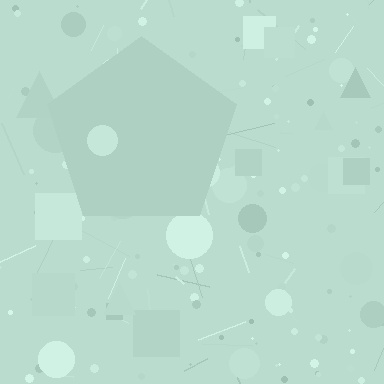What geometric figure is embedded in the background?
A pentagon is embedded in the background.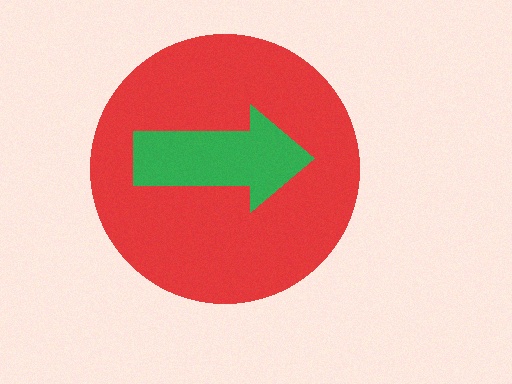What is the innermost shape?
The green arrow.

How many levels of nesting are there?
2.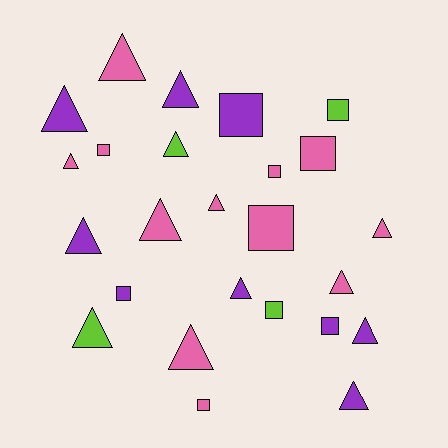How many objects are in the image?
There are 25 objects.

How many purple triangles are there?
There are 6 purple triangles.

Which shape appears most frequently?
Triangle, with 15 objects.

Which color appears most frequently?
Pink, with 12 objects.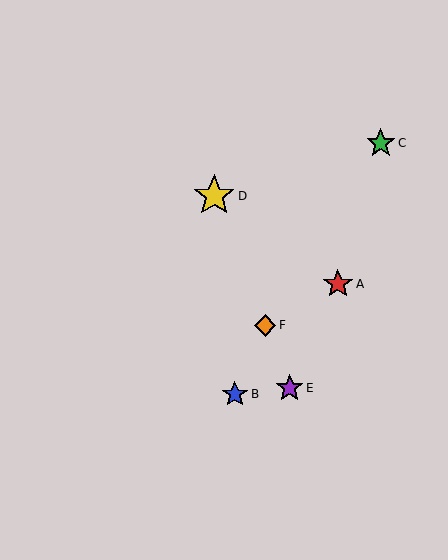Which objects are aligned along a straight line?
Objects D, E, F are aligned along a straight line.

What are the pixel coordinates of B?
Object B is at (235, 394).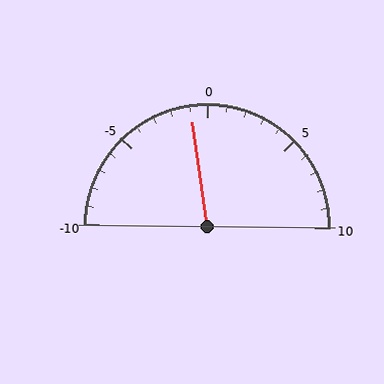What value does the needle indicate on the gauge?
The needle indicates approximately -1.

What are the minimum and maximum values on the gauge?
The gauge ranges from -10 to 10.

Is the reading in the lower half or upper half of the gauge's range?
The reading is in the lower half of the range (-10 to 10).